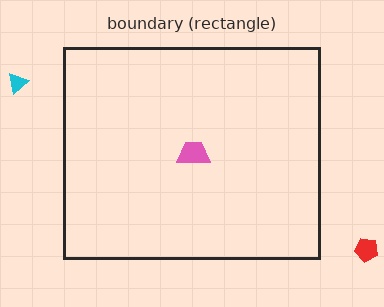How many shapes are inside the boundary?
1 inside, 2 outside.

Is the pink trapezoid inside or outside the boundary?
Inside.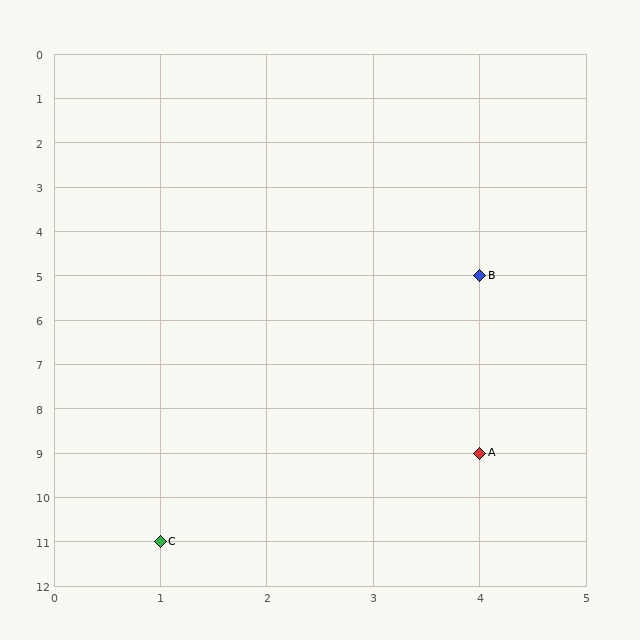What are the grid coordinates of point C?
Point C is at grid coordinates (1, 11).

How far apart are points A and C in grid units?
Points A and C are 3 columns and 2 rows apart (about 3.6 grid units diagonally).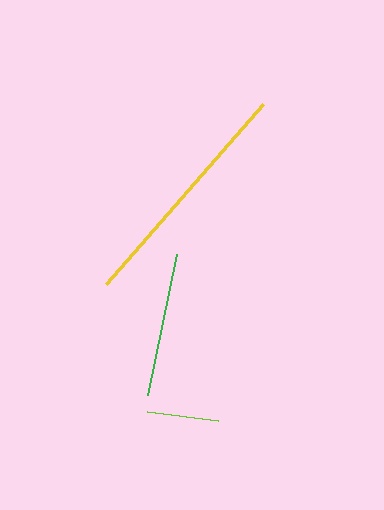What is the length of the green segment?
The green segment is approximately 144 pixels long.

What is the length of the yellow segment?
The yellow segment is approximately 238 pixels long.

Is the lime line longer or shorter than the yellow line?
The yellow line is longer than the lime line.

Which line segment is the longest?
The yellow line is the longest at approximately 238 pixels.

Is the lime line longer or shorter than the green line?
The green line is longer than the lime line.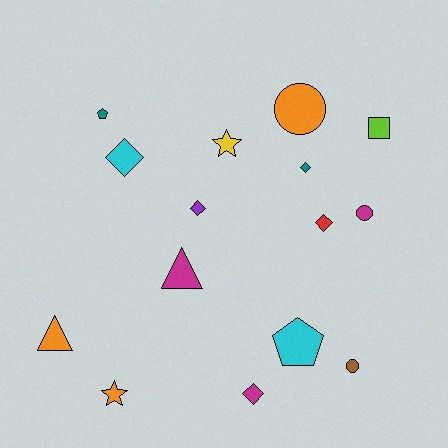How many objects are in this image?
There are 15 objects.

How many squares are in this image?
There is 1 square.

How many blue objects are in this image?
There are no blue objects.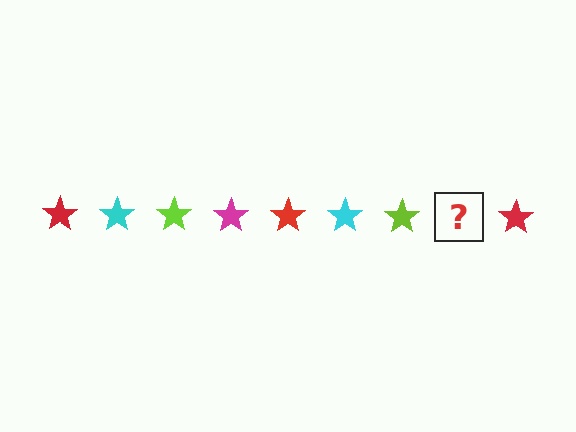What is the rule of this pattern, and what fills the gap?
The rule is that the pattern cycles through red, cyan, lime, magenta stars. The gap should be filled with a magenta star.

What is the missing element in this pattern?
The missing element is a magenta star.